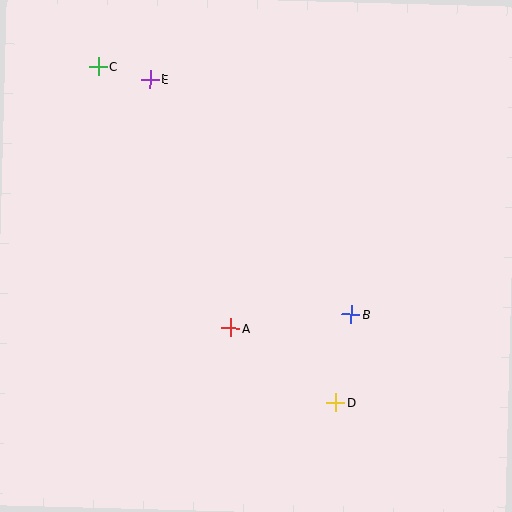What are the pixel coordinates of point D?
Point D is at (336, 403).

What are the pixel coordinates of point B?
Point B is at (351, 314).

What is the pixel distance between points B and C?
The distance between B and C is 354 pixels.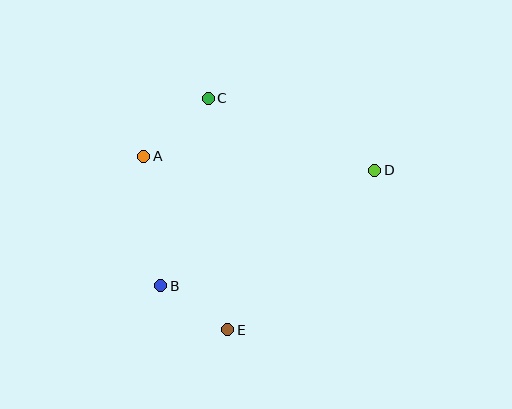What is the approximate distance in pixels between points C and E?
The distance between C and E is approximately 232 pixels.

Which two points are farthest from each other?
Points B and D are farthest from each other.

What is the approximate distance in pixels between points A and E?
The distance between A and E is approximately 193 pixels.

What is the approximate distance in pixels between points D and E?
The distance between D and E is approximately 217 pixels.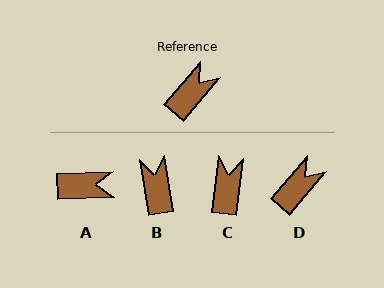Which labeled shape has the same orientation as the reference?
D.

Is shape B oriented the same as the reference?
No, it is off by about 50 degrees.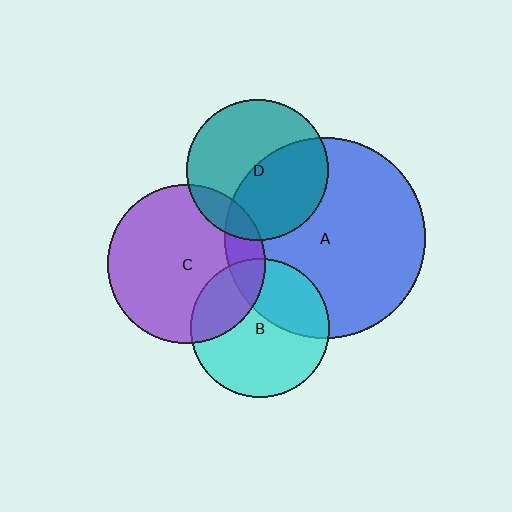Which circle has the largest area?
Circle A (blue).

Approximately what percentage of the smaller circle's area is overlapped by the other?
Approximately 15%.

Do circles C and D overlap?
Yes.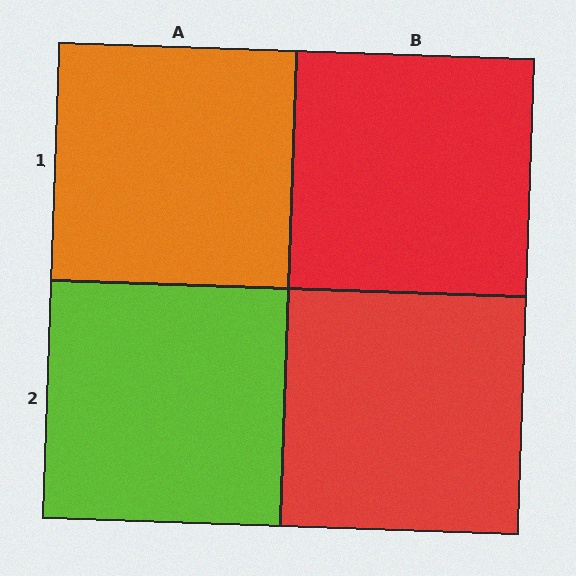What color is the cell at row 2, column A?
Lime.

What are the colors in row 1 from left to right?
Orange, red.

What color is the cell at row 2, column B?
Red.